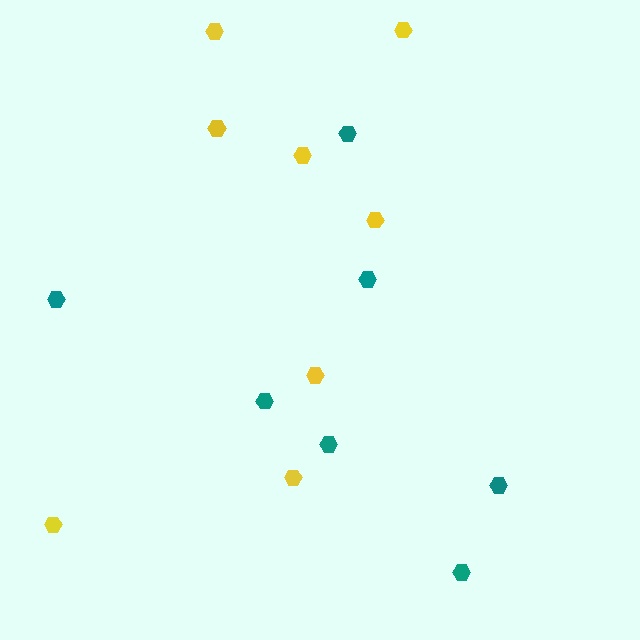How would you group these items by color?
There are 2 groups: one group of teal hexagons (7) and one group of yellow hexagons (8).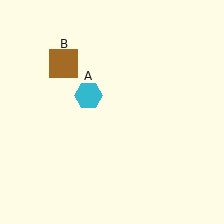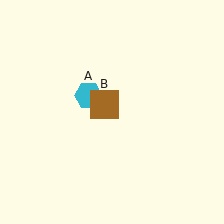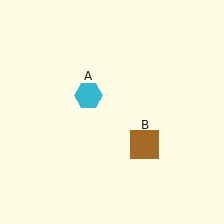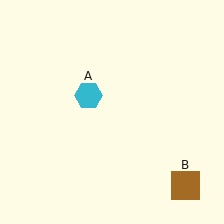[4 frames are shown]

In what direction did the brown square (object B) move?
The brown square (object B) moved down and to the right.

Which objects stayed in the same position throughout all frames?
Cyan hexagon (object A) remained stationary.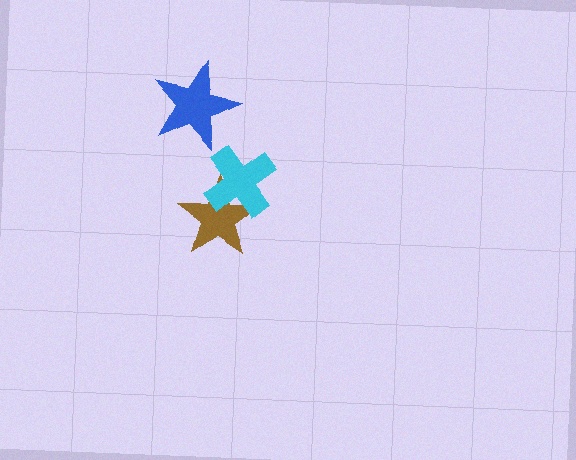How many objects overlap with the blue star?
0 objects overlap with the blue star.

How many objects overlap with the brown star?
1 object overlaps with the brown star.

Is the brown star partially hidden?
Yes, it is partially covered by another shape.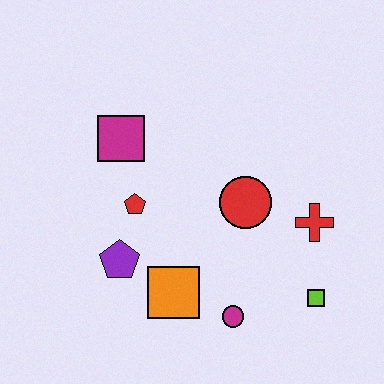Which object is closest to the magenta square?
The red pentagon is closest to the magenta square.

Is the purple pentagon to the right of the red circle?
No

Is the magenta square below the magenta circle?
No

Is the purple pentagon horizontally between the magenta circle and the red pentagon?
No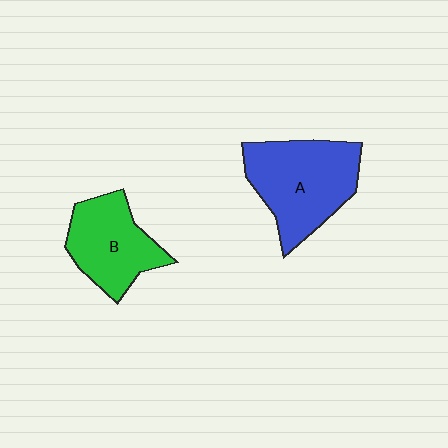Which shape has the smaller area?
Shape B (green).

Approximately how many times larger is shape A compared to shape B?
Approximately 1.3 times.